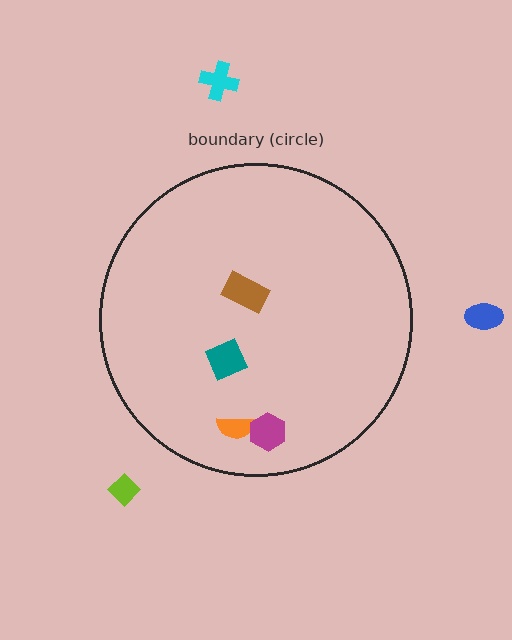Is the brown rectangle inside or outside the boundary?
Inside.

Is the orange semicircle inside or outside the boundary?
Inside.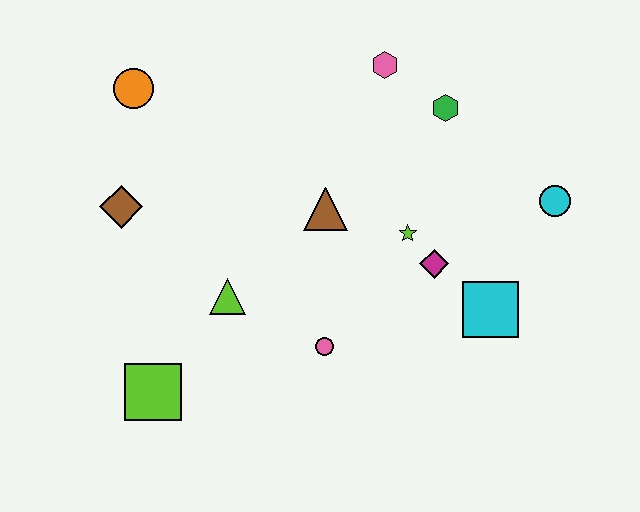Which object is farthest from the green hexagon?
The lime square is farthest from the green hexagon.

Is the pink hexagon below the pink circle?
No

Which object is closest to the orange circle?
The brown diamond is closest to the orange circle.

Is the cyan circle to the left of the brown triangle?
No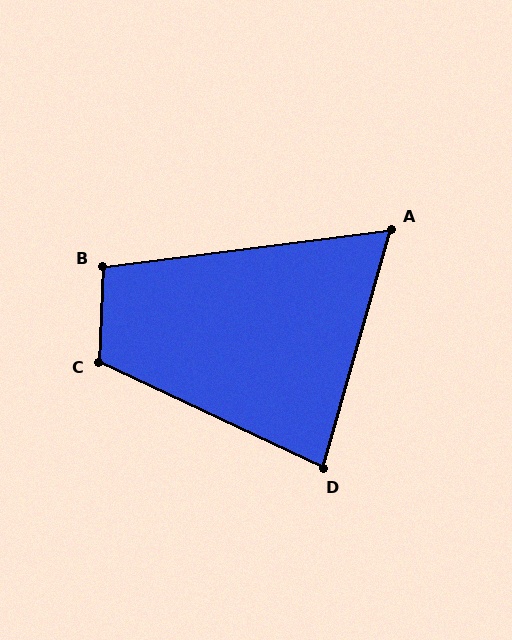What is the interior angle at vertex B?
Approximately 99 degrees (obtuse).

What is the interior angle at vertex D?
Approximately 81 degrees (acute).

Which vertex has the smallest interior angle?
A, at approximately 67 degrees.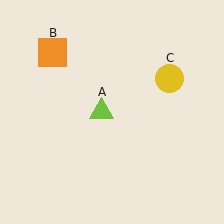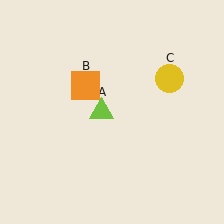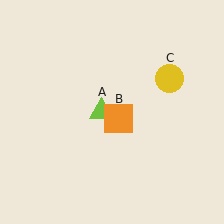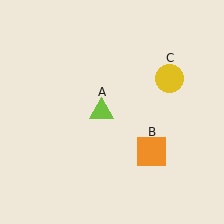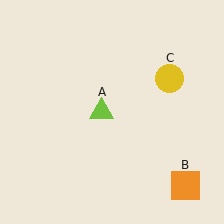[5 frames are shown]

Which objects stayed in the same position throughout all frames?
Lime triangle (object A) and yellow circle (object C) remained stationary.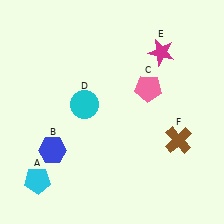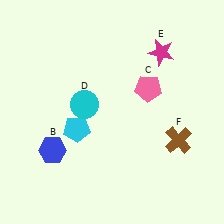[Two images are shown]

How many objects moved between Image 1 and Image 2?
1 object moved between the two images.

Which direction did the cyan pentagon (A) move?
The cyan pentagon (A) moved up.